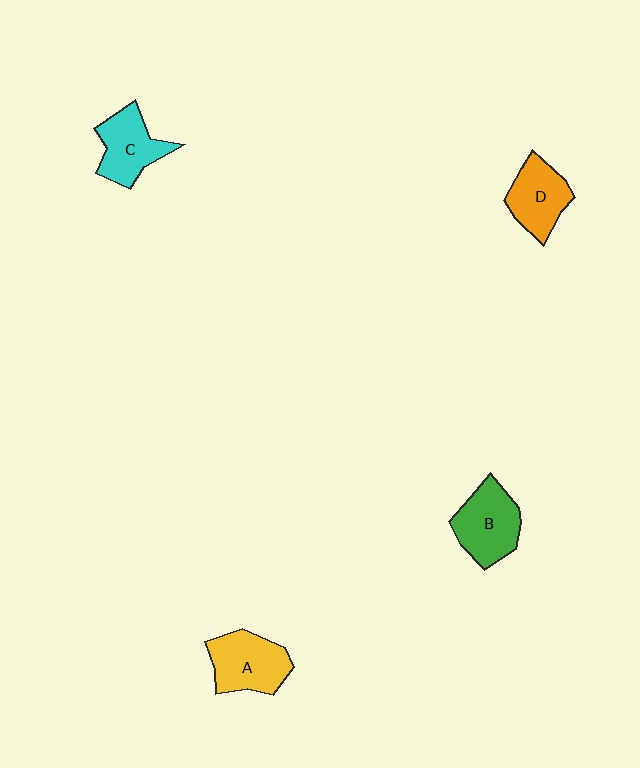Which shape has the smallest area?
Shape D (orange).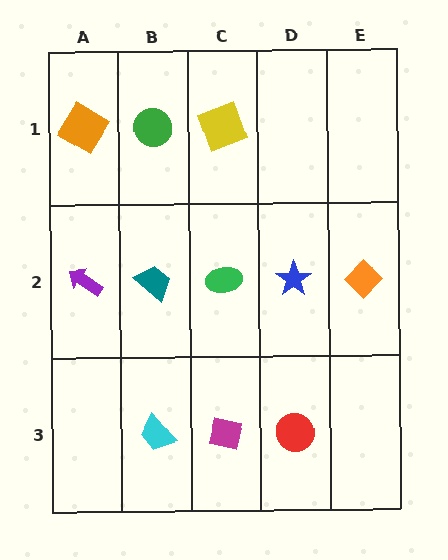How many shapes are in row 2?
5 shapes.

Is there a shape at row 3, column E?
No, that cell is empty.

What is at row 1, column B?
A green circle.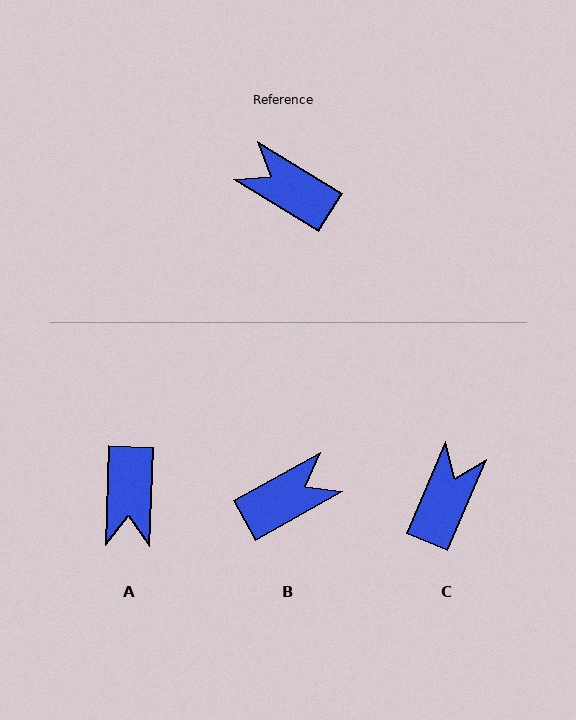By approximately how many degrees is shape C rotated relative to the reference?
Approximately 82 degrees clockwise.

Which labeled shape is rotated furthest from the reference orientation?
B, about 120 degrees away.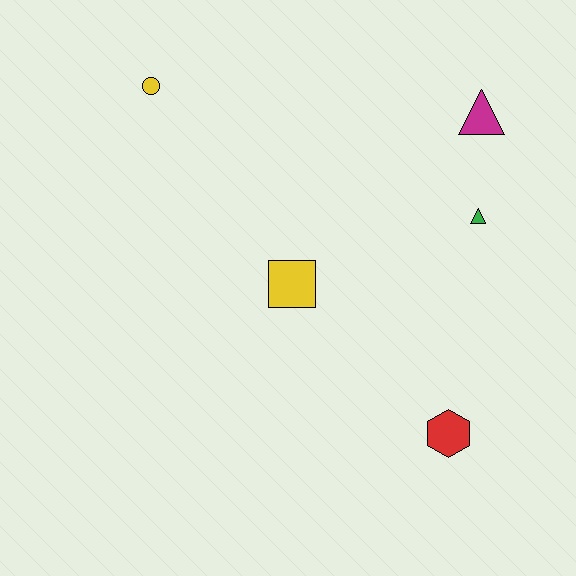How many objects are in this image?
There are 5 objects.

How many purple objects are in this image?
There are no purple objects.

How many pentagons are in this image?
There are no pentagons.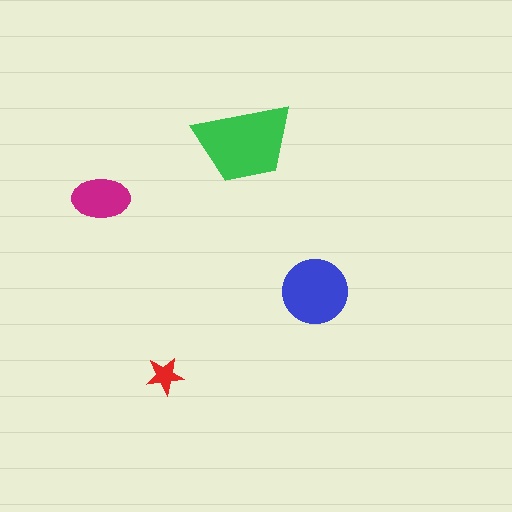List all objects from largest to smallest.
The green trapezoid, the blue circle, the magenta ellipse, the red star.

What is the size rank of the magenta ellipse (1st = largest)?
3rd.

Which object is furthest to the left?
The magenta ellipse is leftmost.